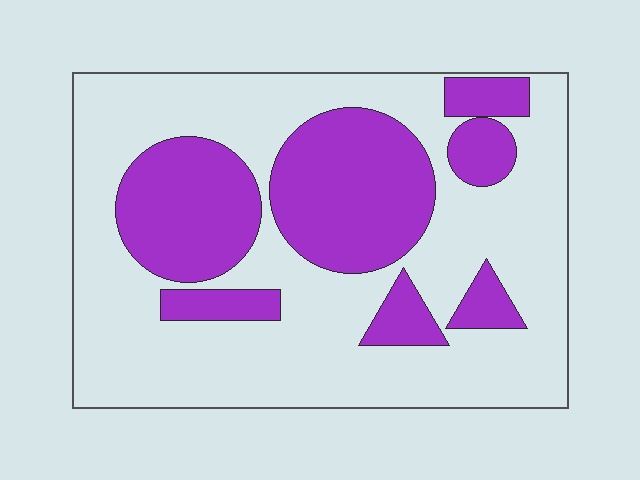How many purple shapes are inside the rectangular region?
7.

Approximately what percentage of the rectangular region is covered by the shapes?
Approximately 35%.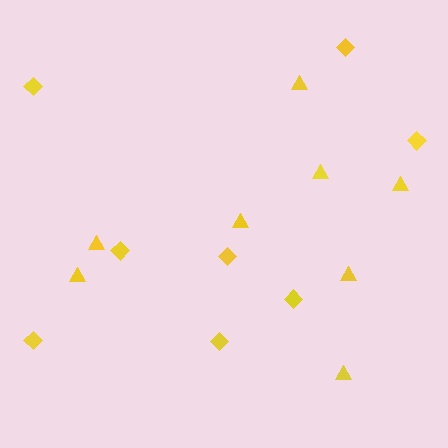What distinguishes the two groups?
There are 2 groups: one group of diamonds (8) and one group of triangles (8).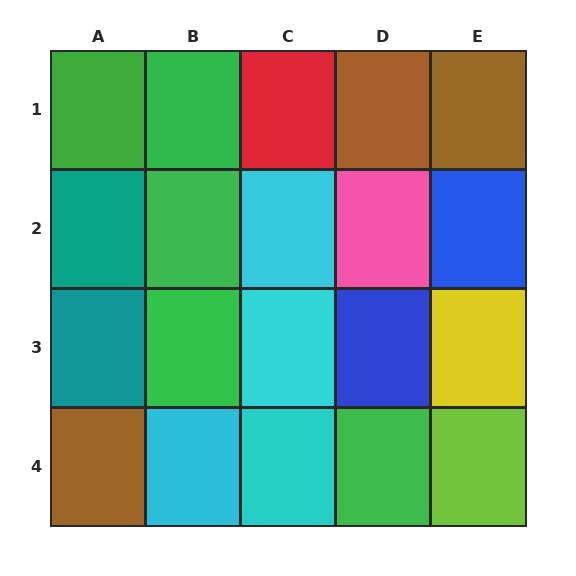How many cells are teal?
2 cells are teal.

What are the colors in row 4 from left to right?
Brown, cyan, cyan, green, lime.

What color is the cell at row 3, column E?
Yellow.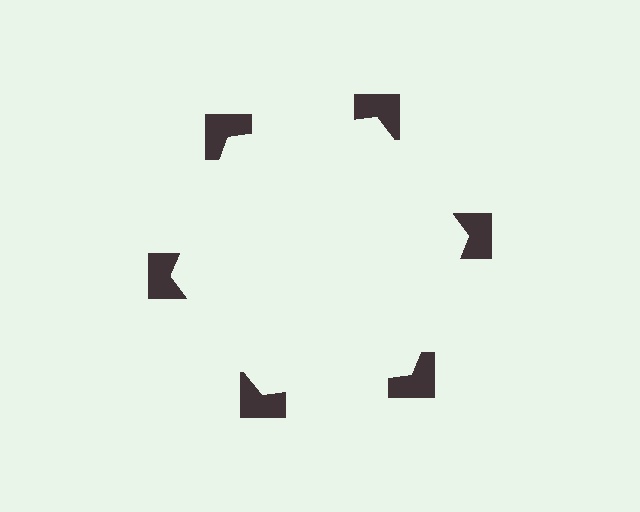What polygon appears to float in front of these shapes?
An illusory hexagon — its edges are inferred from the aligned wedge cuts in the notched squares, not physically drawn.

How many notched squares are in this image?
There are 6 — one at each vertex of the illusory hexagon.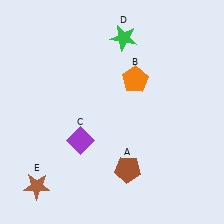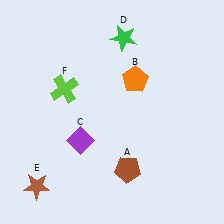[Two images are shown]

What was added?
A lime cross (F) was added in Image 2.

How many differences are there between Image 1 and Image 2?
There is 1 difference between the two images.